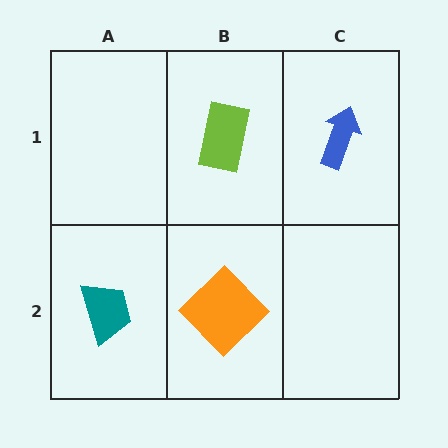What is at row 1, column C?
A blue arrow.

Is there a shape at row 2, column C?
No, that cell is empty.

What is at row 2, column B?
An orange diamond.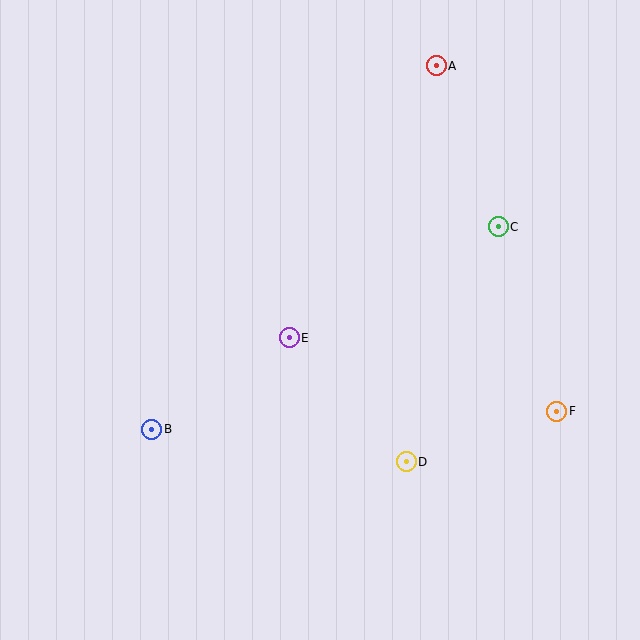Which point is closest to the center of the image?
Point E at (289, 338) is closest to the center.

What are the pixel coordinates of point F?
Point F is at (557, 411).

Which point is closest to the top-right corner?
Point A is closest to the top-right corner.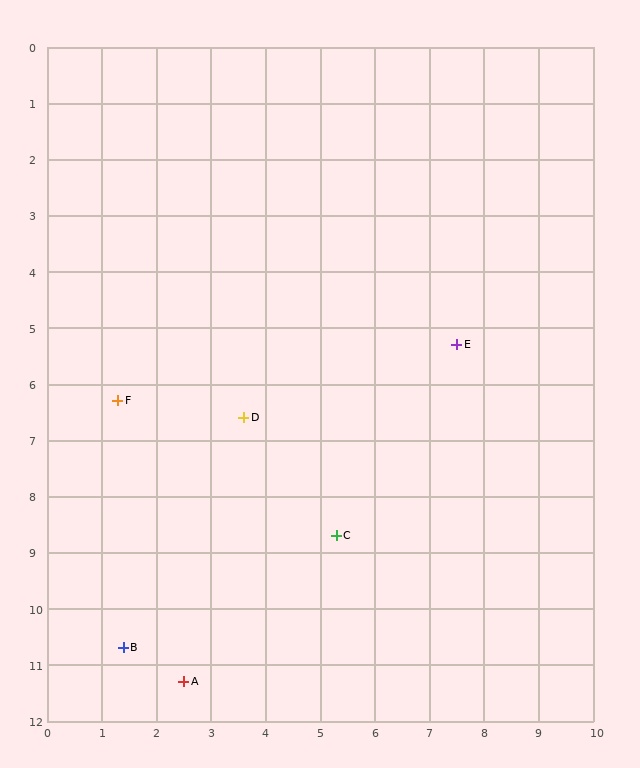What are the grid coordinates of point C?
Point C is at approximately (5.3, 8.7).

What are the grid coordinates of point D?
Point D is at approximately (3.6, 6.6).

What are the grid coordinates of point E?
Point E is at approximately (7.5, 5.3).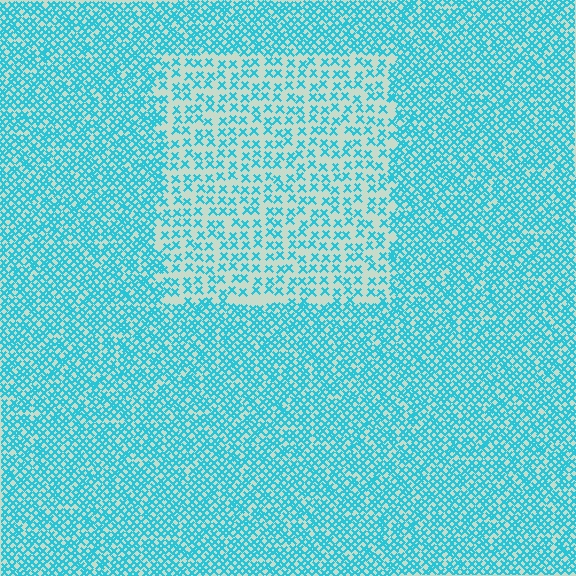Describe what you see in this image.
The image contains small cyan elements arranged at two different densities. A rectangle-shaped region is visible where the elements are less densely packed than the surrounding area.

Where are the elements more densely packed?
The elements are more densely packed outside the rectangle boundary.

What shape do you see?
I see a rectangle.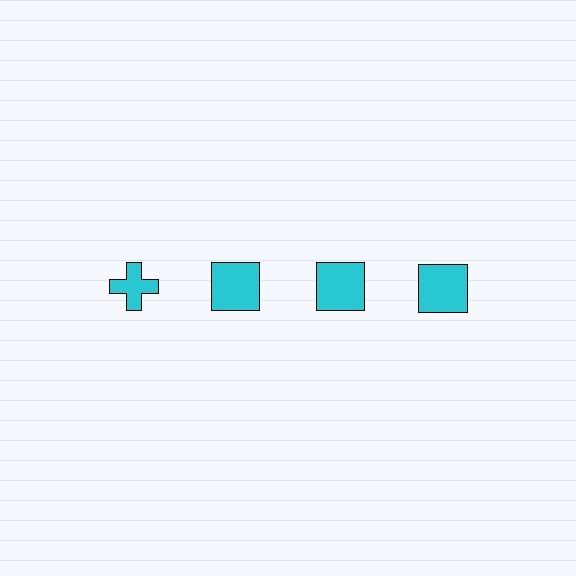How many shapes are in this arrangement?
There are 4 shapes arranged in a grid pattern.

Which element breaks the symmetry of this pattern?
The cyan cross in the top row, leftmost column breaks the symmetry. All other shapes are cyan squares.